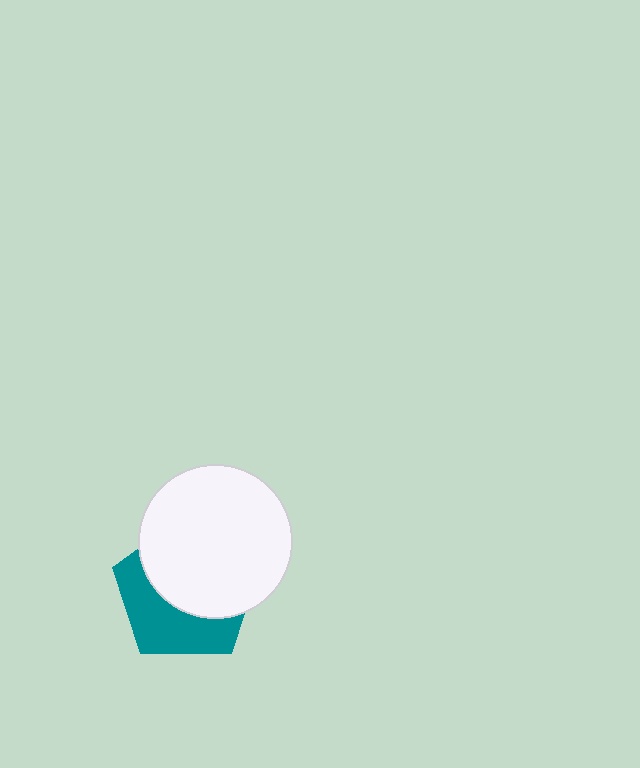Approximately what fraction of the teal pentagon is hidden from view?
Roughly 58% of the teal pentagon is hidden behind the white circle.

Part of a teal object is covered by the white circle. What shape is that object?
It is a pentagon.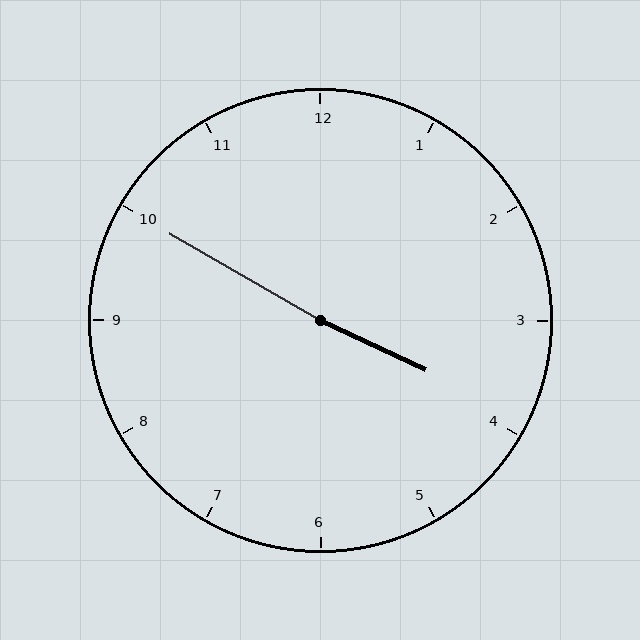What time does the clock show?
3:50.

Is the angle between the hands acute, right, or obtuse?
It is obtuse.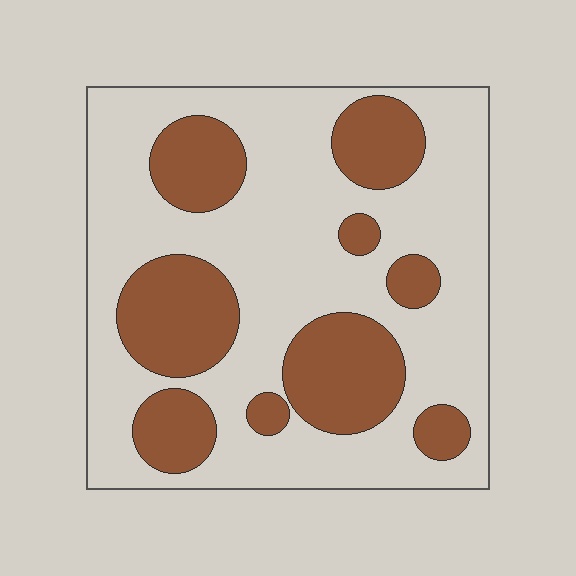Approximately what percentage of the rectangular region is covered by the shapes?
Approximately 30%.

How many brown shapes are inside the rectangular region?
9.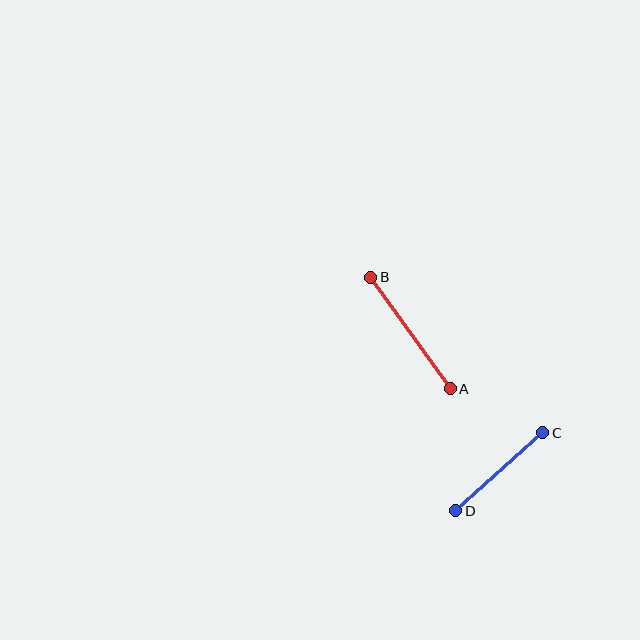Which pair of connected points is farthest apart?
Points A and B are farthest apart.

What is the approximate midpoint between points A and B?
The midpoint is at approximately (411, 333) pixels.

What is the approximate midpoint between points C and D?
The midpoint is at approximately (499, 472) pixels.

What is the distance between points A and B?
The distance is approximately 137 pixels.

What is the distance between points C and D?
The distance is approximately 117 pixels.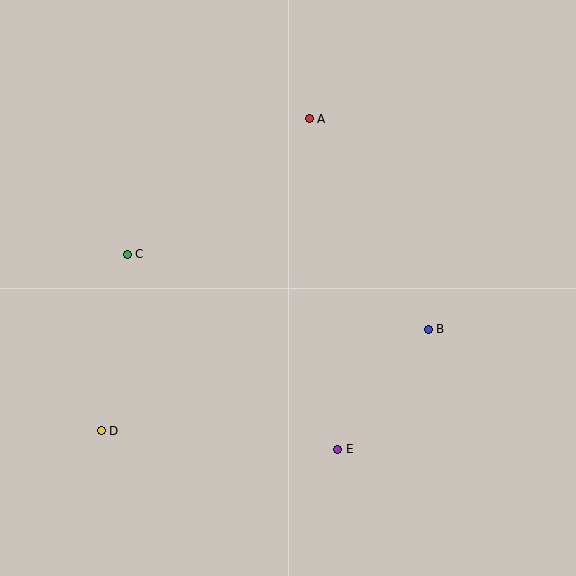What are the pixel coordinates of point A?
Point A is at (309, 119).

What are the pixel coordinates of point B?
Point B is at (428, 330).